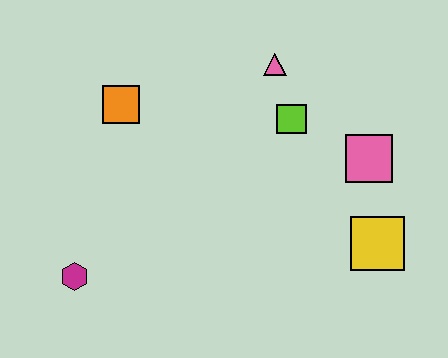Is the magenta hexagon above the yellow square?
No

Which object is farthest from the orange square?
The yellow square is farthest from the orange square.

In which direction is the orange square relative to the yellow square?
The orange square is to the left of the yellow square.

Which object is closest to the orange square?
The pink triangle is closest to the orange square.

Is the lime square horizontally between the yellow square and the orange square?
Yes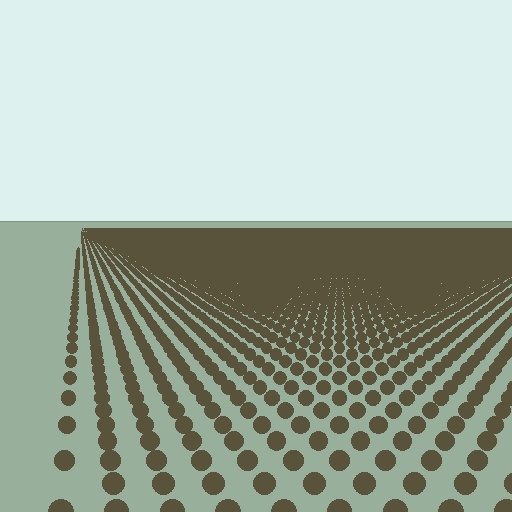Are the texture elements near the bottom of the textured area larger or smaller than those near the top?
Larger. Near the bottom, elements are closer to the viewer and appear at a bigger on-screen size.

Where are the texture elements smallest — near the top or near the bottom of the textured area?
Near the top.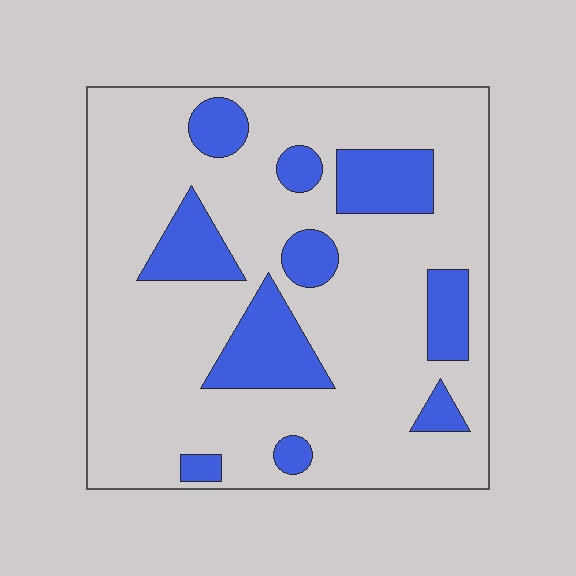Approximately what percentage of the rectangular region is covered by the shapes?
Approximately 20%.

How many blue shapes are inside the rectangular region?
10.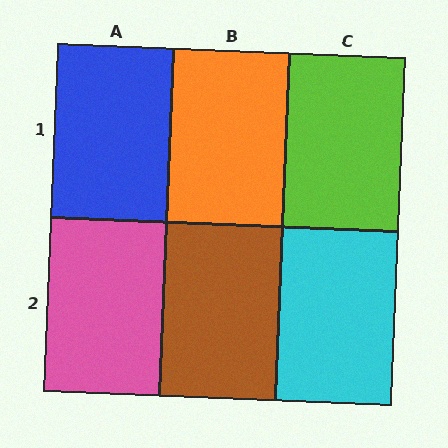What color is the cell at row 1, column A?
Blue.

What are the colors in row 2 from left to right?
Pink, brown, cyan.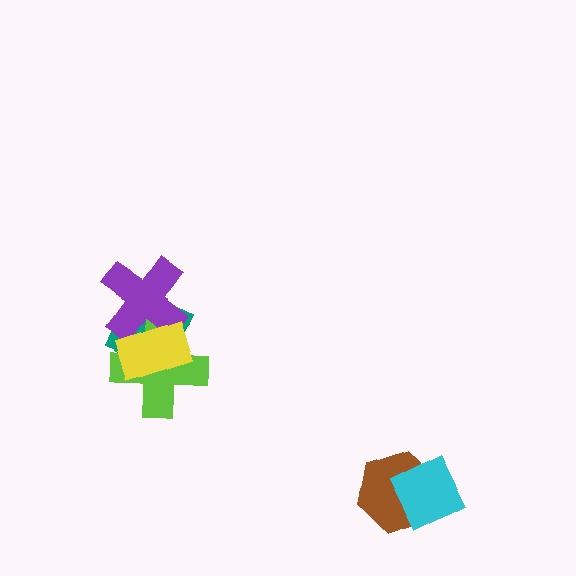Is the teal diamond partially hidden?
Yes, it is partially covered by another shape.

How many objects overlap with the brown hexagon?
1 object overlaps with the brown hexagon.